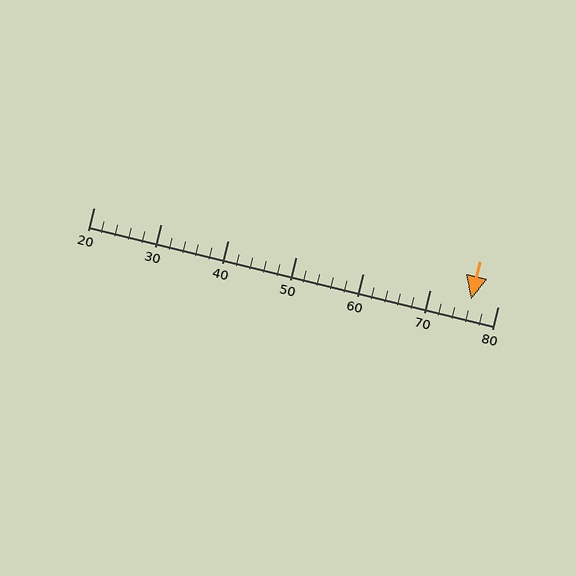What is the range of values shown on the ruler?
The ruler shows values from 20 to 80.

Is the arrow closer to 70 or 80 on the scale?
The arrow is closer to 80.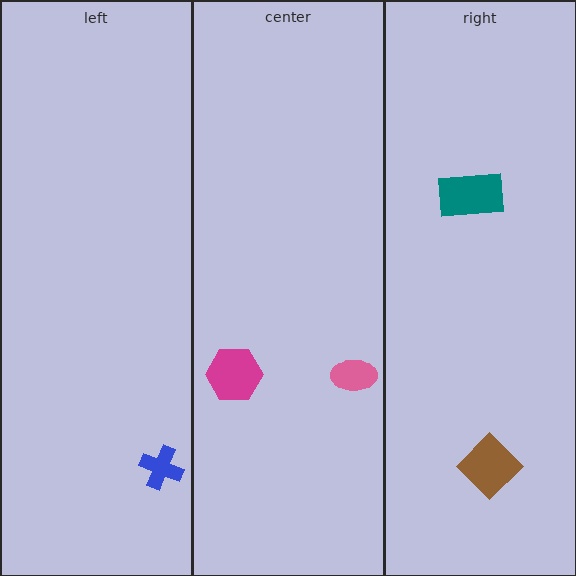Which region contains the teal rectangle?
The right region.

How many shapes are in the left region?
1.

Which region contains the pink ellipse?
The center region.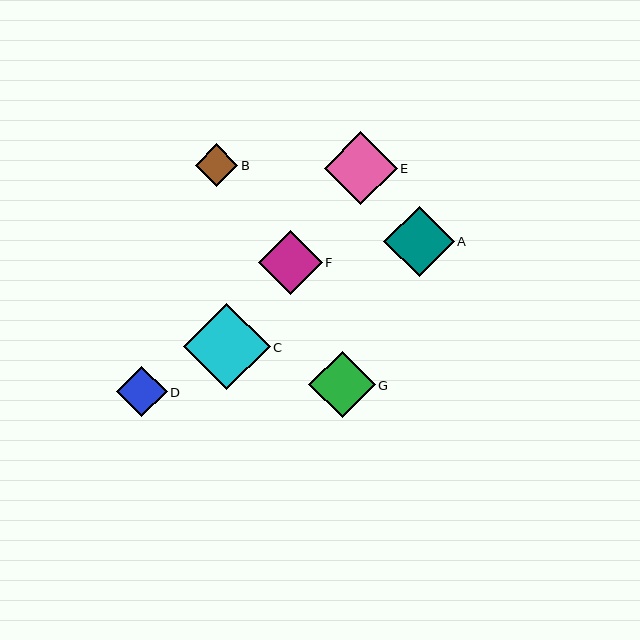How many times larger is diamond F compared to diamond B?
Diamond F is approximately 1.5 times the size of diamond B.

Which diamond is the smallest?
Diamond B is the smallest with a size of approximately 42 pixels.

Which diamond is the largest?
Diamond C is the largest with a size of approximately 86 pixels.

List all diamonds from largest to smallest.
From largest to smallest: C, E, A, G, F, D, B.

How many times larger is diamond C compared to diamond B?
Diamond C is approximately 2.0 times the size of diamond B.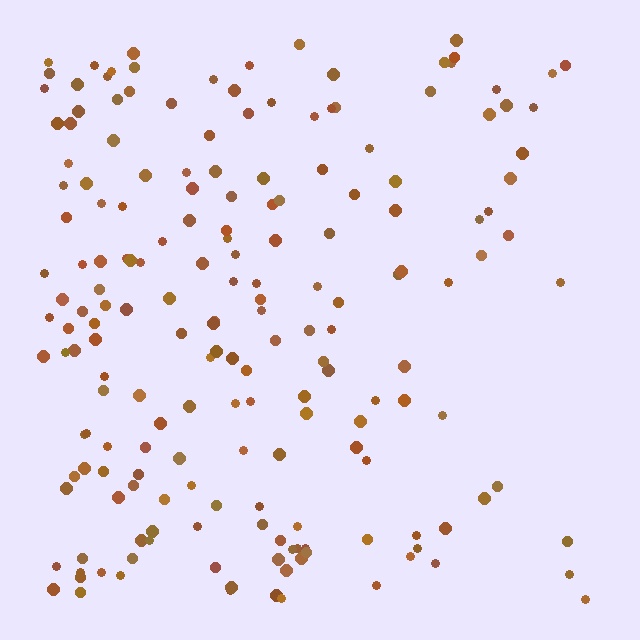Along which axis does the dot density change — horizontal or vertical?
Horizontal.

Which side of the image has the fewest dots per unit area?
The right.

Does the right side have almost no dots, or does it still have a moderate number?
Still a moderate number, just noticeably fewer than the left.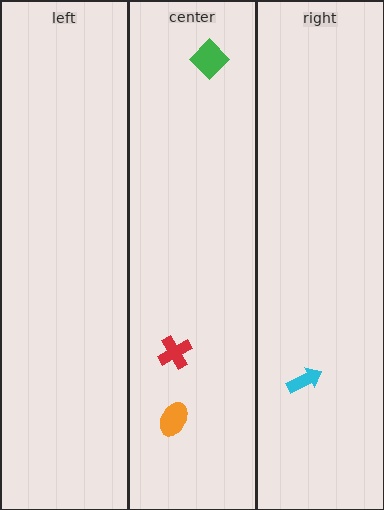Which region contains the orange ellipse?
The center region.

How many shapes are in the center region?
3.